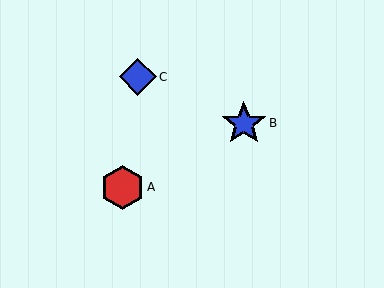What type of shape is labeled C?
Shape C is a blue diamond.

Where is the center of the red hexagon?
The center of the red hexagon is at (123, 187).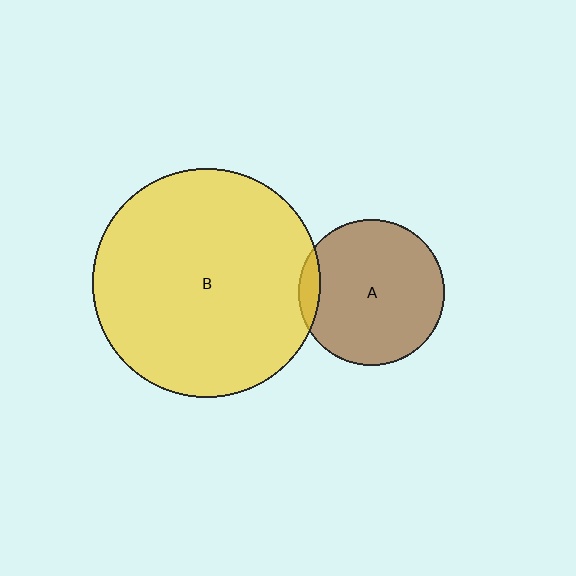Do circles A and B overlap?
Yes.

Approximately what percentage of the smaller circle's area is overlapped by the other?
Approximately 10%.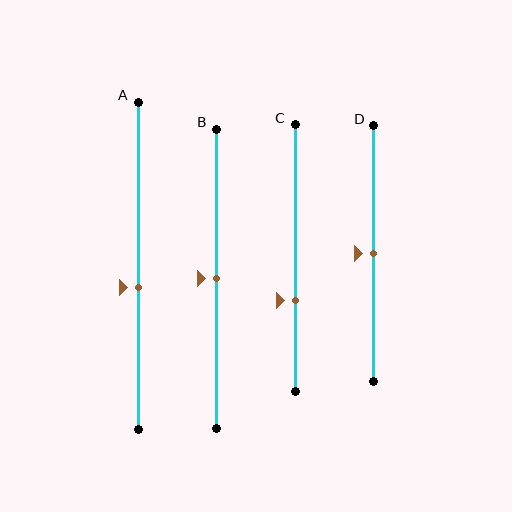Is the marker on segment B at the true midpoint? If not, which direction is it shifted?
Yes, the marker on segment B is at the true midpoint.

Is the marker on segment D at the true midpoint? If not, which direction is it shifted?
Yes, the marker on segment D is at the true midpoint.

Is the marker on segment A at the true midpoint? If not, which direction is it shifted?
No, the marker on segment A is shifted downward by about 6% of the segment length.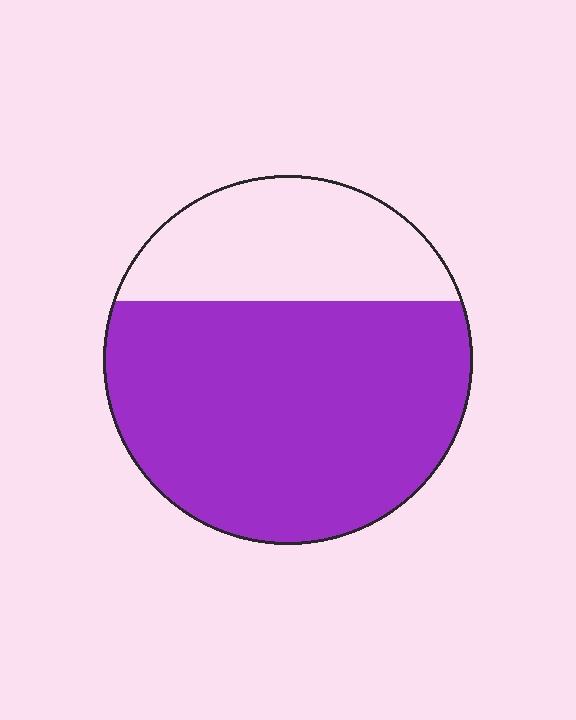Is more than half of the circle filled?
Yes.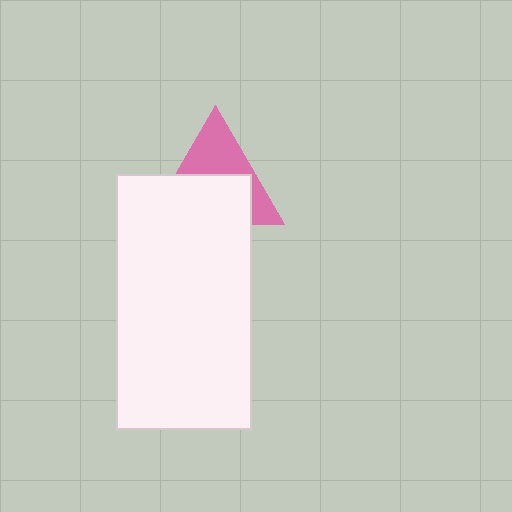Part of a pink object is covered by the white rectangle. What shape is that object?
It is a triangle.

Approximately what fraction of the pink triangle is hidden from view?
Roughly 56% of the pink triangle is hidden behind the white rectangle.